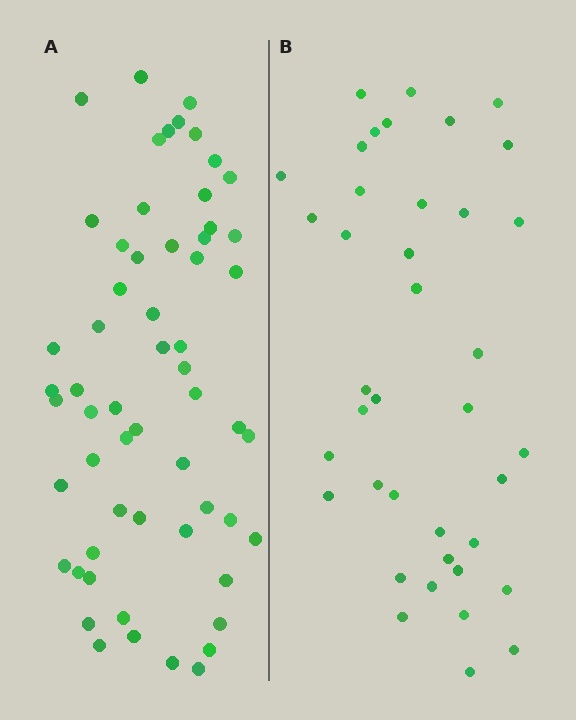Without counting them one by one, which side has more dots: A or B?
Region A (the left region) has more dots.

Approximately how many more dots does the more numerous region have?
Region A has approximately 20 more dots than region B.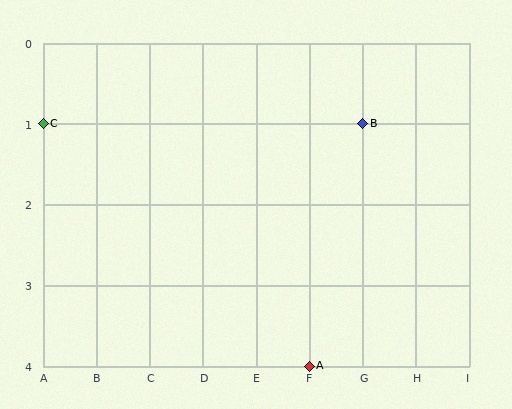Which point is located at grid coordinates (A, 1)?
Point C is at (A, 1).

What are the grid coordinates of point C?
Point C is at grid coordinates (A, 1).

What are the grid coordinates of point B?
Point B is at grid coordinates (G, 1).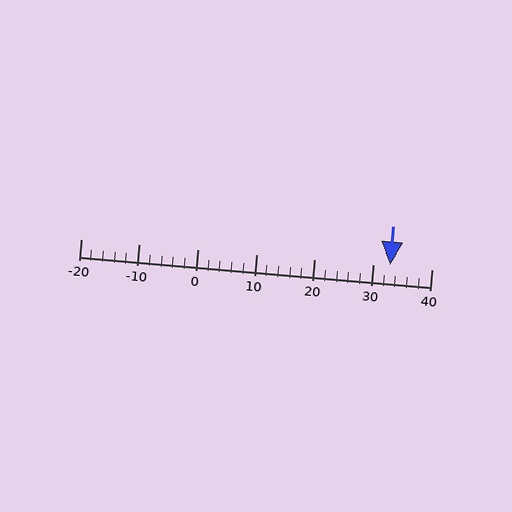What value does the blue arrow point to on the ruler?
The blue arrow points to approximately 33.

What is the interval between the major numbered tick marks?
The major tick marks are spaced 10 units apart.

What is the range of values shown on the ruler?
The ruler shows values from -20 to 40.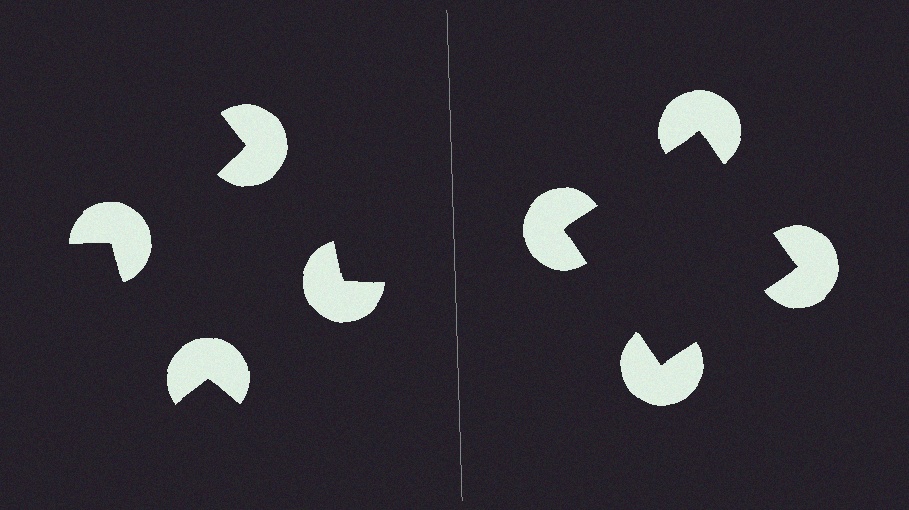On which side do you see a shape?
An illusory square appears on the right side. On the left side the wedge cuts are rotated, so no coherent shape forms.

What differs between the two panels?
The pac-man discs are positioned identically on both sides; only the wedge orientations differ. On the right they align to a square; on the left they are misaligned.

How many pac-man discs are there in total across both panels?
8 — 4 on each side.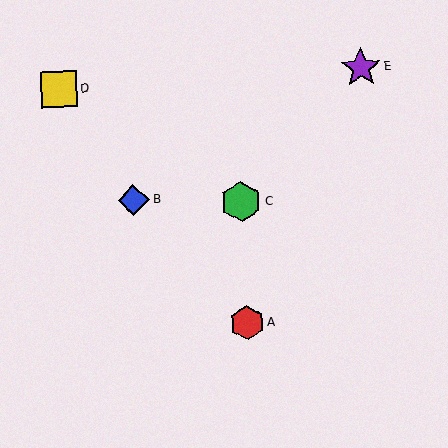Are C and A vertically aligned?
Yes, both are at x≈241.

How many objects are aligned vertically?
2 objects (A, C) are aligned vertically.